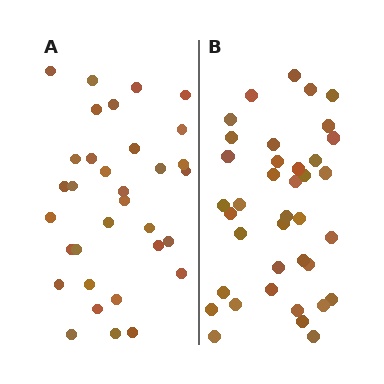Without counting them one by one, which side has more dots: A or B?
Region B (the right region) has more dots.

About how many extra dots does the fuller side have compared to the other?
Region B has about 5 more dots than region A.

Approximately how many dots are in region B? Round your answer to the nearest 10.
About 40 dots. (The exact count is 38, which rounds to 40.)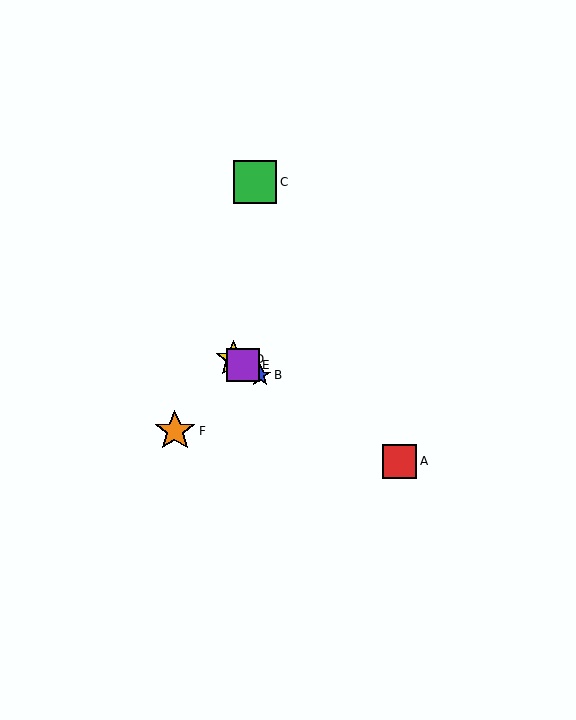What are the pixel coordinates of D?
Object D is at (234, 359).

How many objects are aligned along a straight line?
4 objects (A, B, D, E) are aligned along a straight line.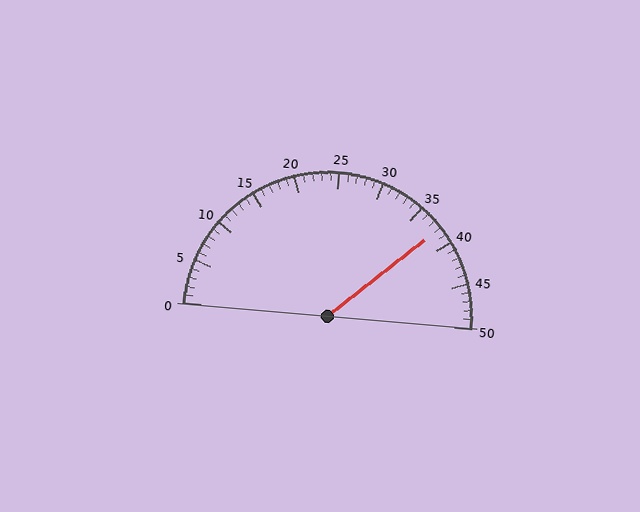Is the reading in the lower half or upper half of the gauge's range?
The reading is in the upper half of the range (0 to 50).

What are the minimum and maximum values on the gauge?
The gauge ranges from 0 to 50.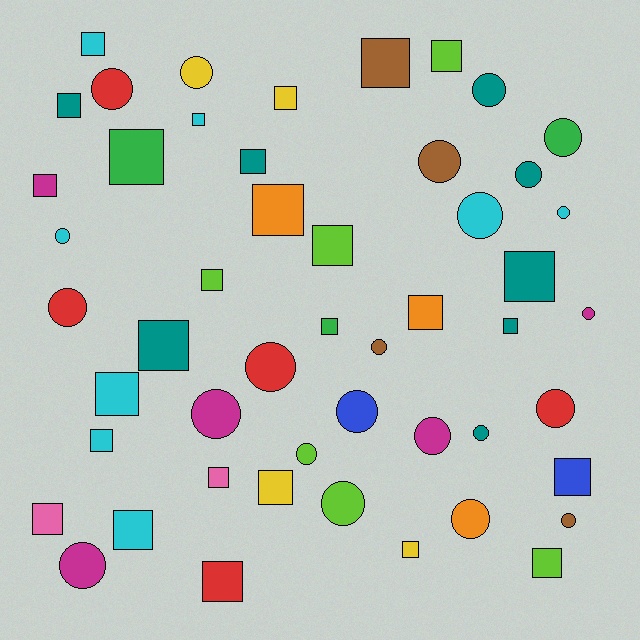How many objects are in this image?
There are 50 objects.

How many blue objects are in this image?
There are 2 blue objects.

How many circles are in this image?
There are 23 circles.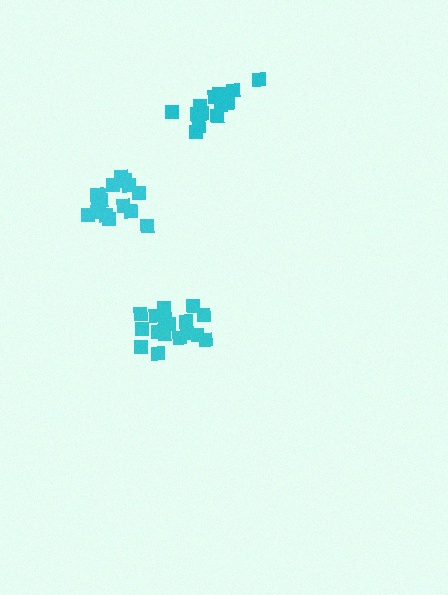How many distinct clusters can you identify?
There are 3 distinct clusters.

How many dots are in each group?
Group 1: 17 dots, Group 2: 16 dots, Group 3: 16 dots (49 total).